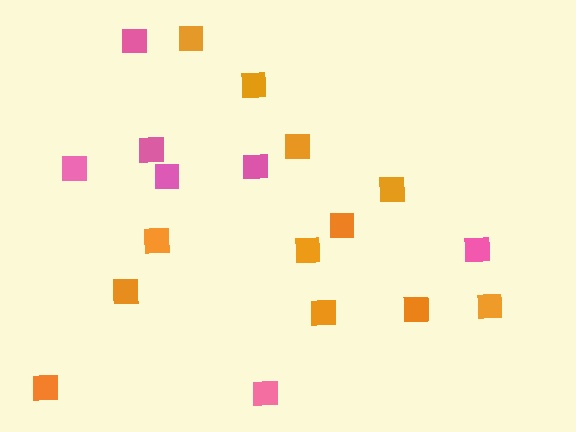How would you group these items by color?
There are 2 groups: one group of pink squares (7) and one group of orange squares (12).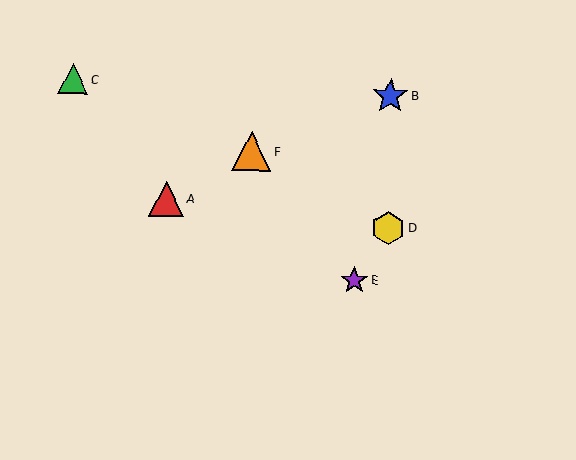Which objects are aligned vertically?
Objects B, D are aligned vertically.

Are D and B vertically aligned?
Yes, both are at x≈388.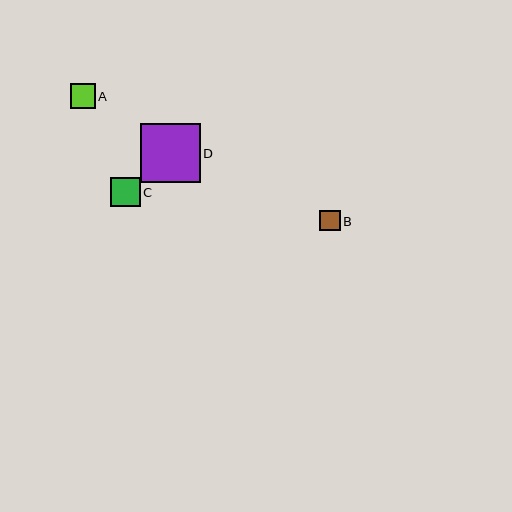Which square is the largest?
Square D is the largest with a size of approximately 59 pixels.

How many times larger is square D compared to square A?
Square D is approximately 2.4 times the size of square A.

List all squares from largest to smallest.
From largest to smallest: D, C, A, B.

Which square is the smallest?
Square B is the smallest with a size of approximately 21 pixels.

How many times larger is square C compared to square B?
Square C is approximately 1.4 times the size of square B.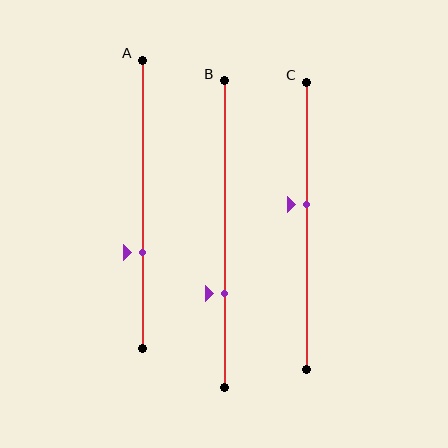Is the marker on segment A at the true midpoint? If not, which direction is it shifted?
No, the marker on segment A is shifted downward by about 17% of the segment length.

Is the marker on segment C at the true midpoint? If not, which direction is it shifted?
No, the marker on segment C is shifted upward by about 7% of the segment length.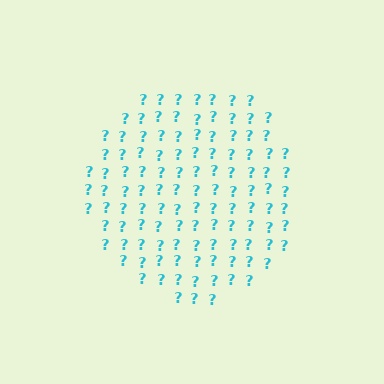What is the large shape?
The large shape is a circle.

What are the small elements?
The small elements are question marks.